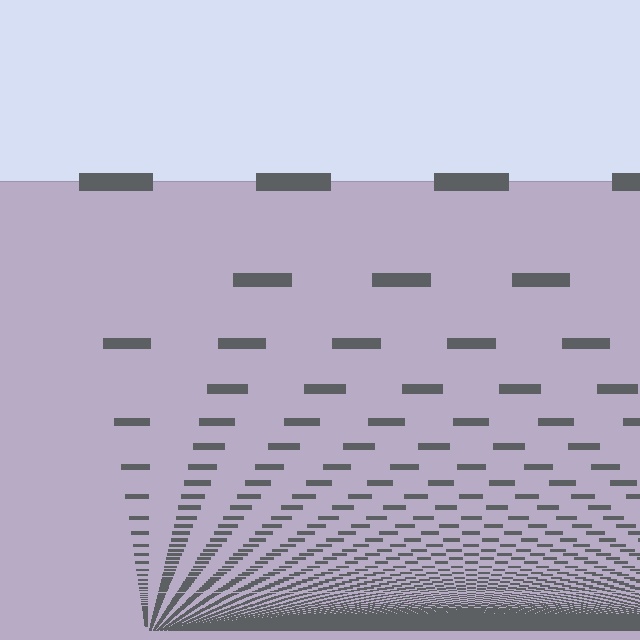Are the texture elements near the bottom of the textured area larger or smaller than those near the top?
Smaller. The gradient is inverted — elements near the bottom are smaller and denser.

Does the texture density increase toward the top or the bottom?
Density increases toward the bottom.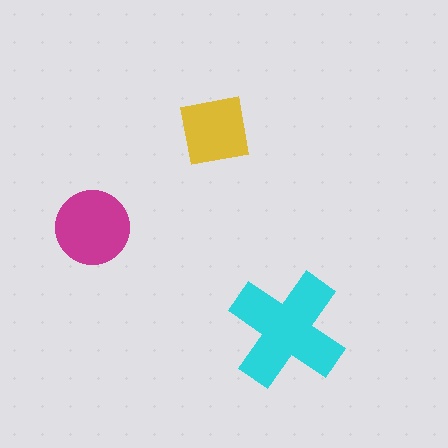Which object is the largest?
The cyan cross.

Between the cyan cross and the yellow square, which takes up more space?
The cyan cross.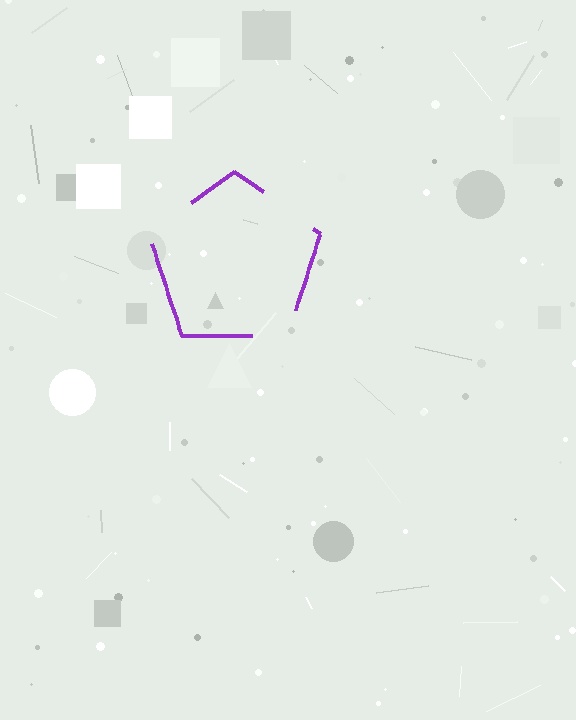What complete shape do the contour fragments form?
The contour fragments form a pentagon.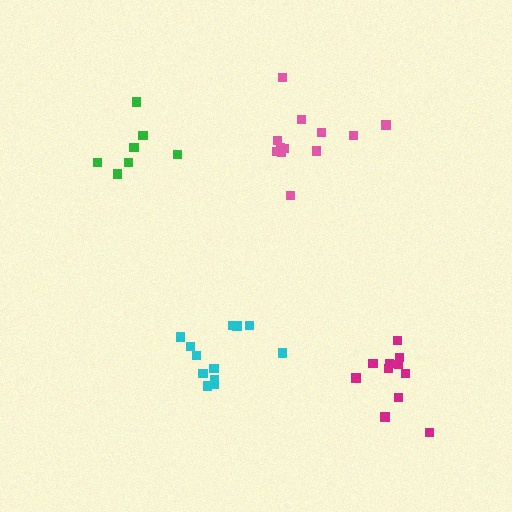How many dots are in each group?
Group 1: 12 dots, Group 2: 7 dots, Group 3: 11 dots, Group 4: 12 dots (42 total).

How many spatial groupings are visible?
There are 4 spatial groupings.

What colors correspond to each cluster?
The clusters are colored: pink, green, magenta, cyan.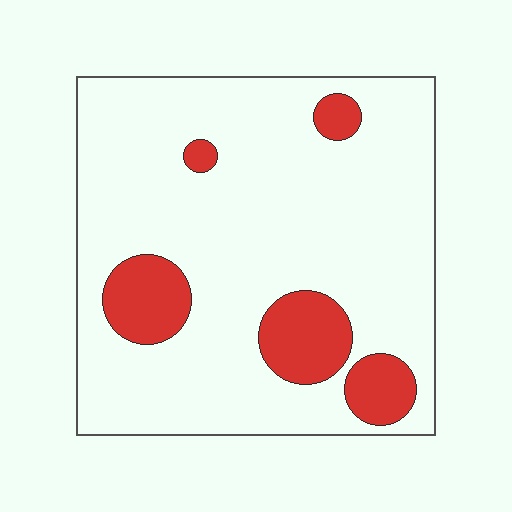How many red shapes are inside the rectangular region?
5.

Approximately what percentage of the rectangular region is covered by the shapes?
Approximately 15%.